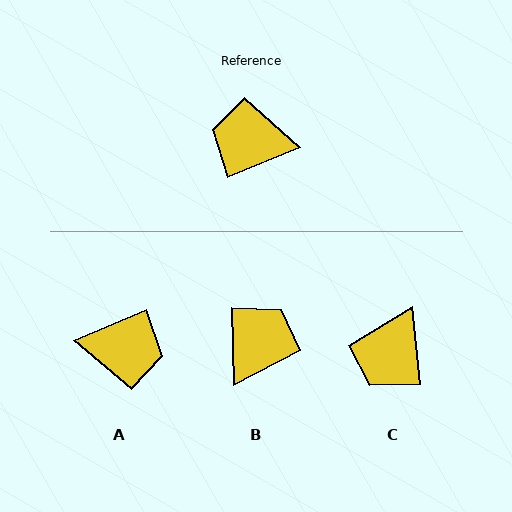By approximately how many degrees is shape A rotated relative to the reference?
Approximately 178 degrees clockwise.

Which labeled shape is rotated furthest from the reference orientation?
A, about 178 degrees away.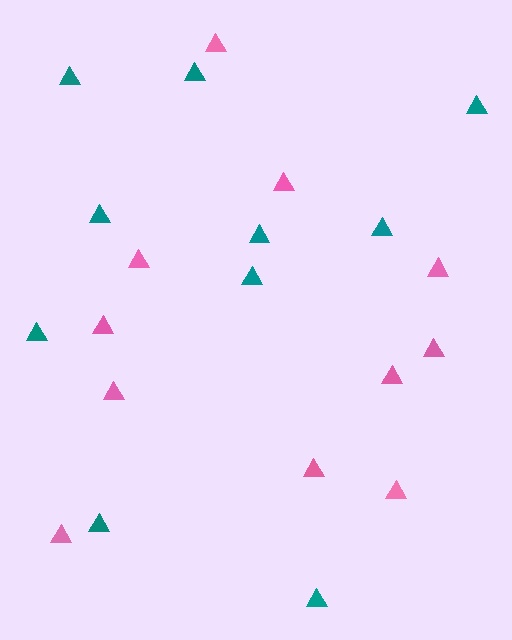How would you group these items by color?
There are 2 groups: one group of teal triangles (10) and one group of pink triangles (11).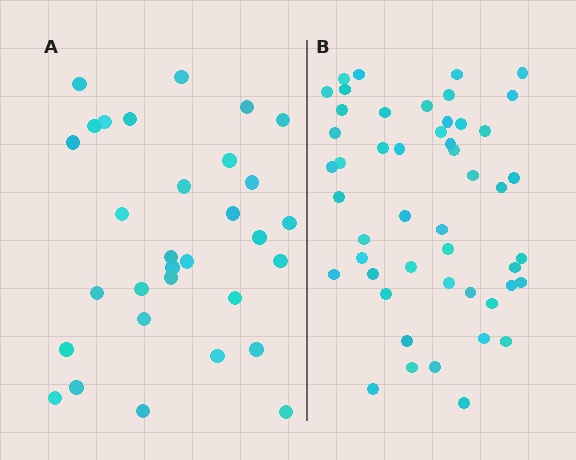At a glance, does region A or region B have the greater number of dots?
Region B (the right region) has more dots.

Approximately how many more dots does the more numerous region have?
Region B has approximately 20 more dots than region A.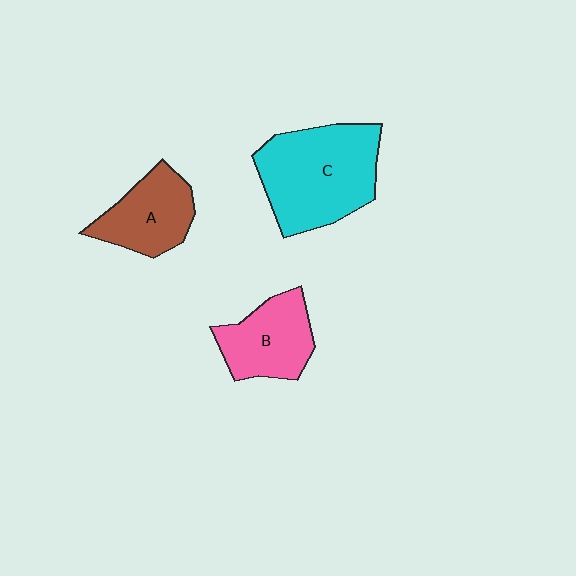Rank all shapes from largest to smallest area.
From largest to smallest: C (cyan), B (pink), A (brown).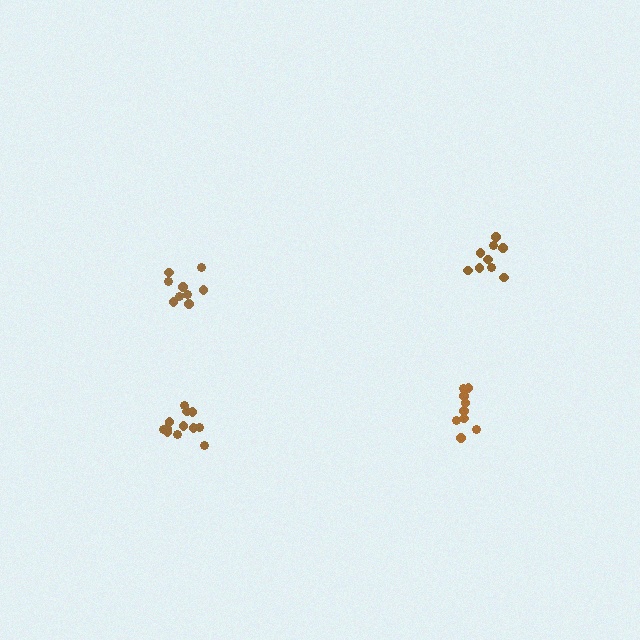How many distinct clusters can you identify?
There are 4 distinct clusters.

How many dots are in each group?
Group 1: 12 dots, Group 2: 9 dots, Group 3: 9 dots, Group 4: 9 dots (39 total).